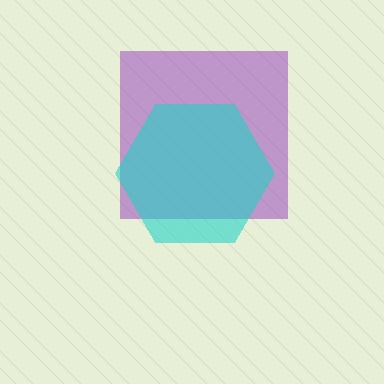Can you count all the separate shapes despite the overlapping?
Yes, there are 2 separate shapes.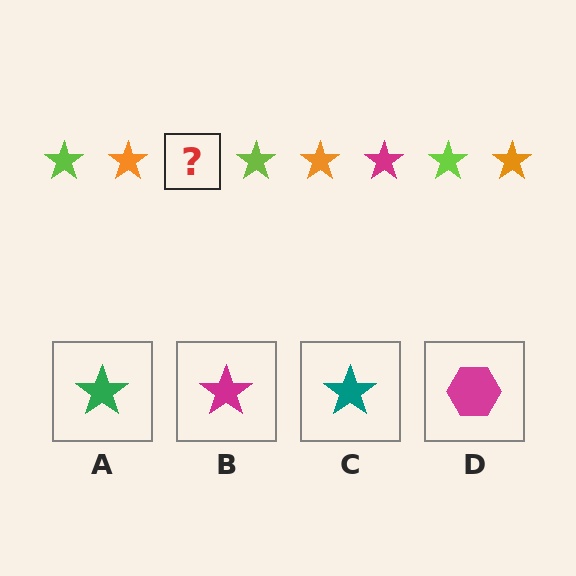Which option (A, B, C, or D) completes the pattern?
B.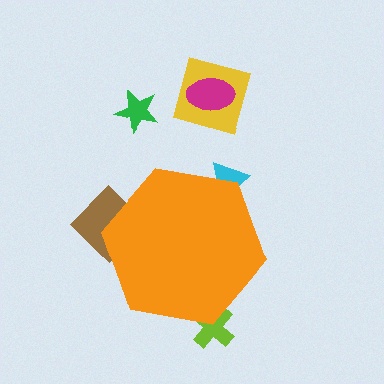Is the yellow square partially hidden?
No, the yellow square is fully visible.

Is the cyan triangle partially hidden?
Yes, the cyan triangle is partially hidden behind the orange hexagon.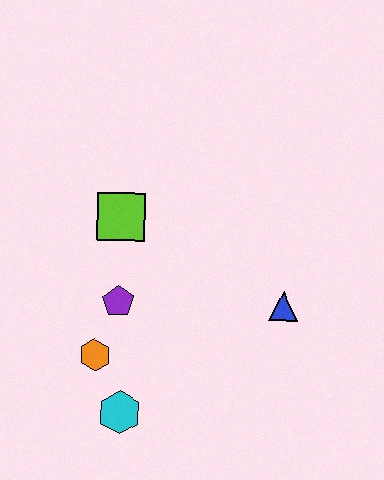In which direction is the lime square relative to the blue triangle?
The lime square is to the left of the blue triangle.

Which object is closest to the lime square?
The purple pentagon is closest to the lime square.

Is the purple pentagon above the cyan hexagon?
Yes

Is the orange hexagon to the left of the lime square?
Yes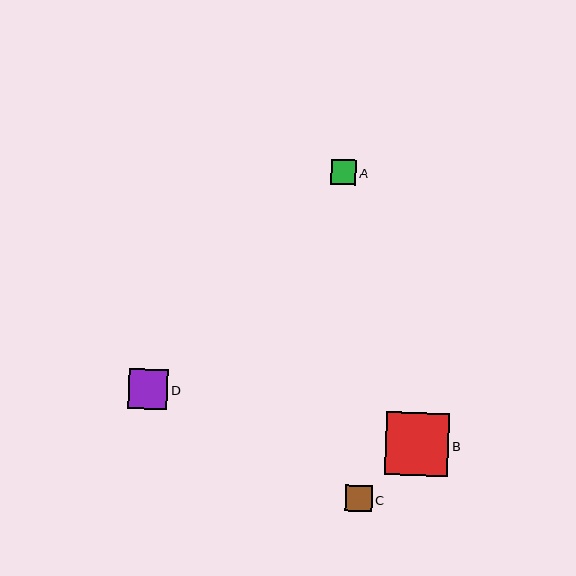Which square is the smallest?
Square A is the smallest with a size of approximately 25 pixels.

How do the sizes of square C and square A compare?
Square C and square A are approximately the same size.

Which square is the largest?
Square B is the largest with a size of approximately 64 pixels.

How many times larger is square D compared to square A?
Square D is approximately 1.6 times the size of square A.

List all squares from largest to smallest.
From largest to smallest: B, D, C, A.